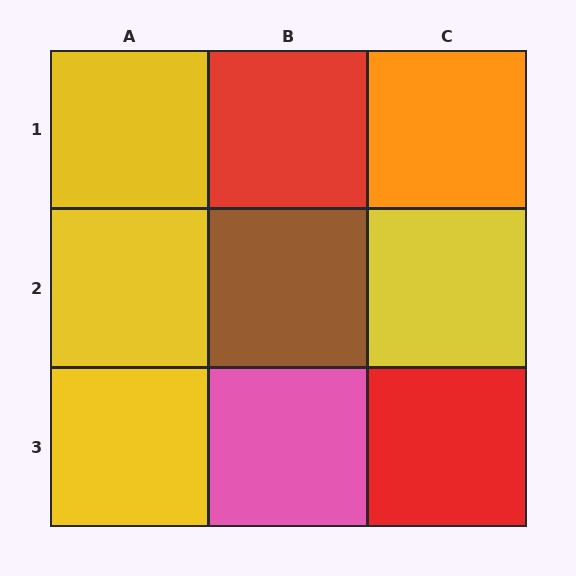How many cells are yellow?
4 cells are yellow.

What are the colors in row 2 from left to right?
Yellow, brown, yellow.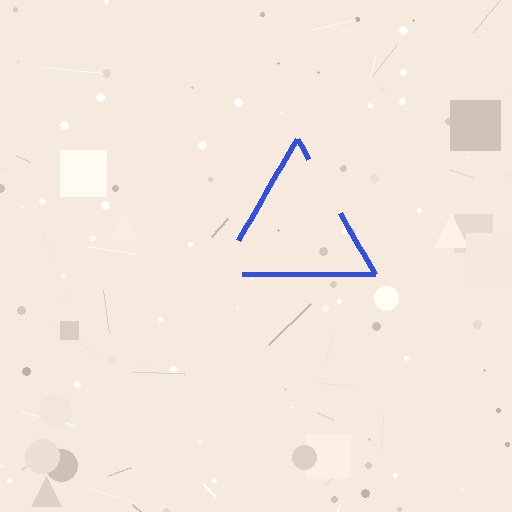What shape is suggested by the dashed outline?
The dashed outline suggests a triangle.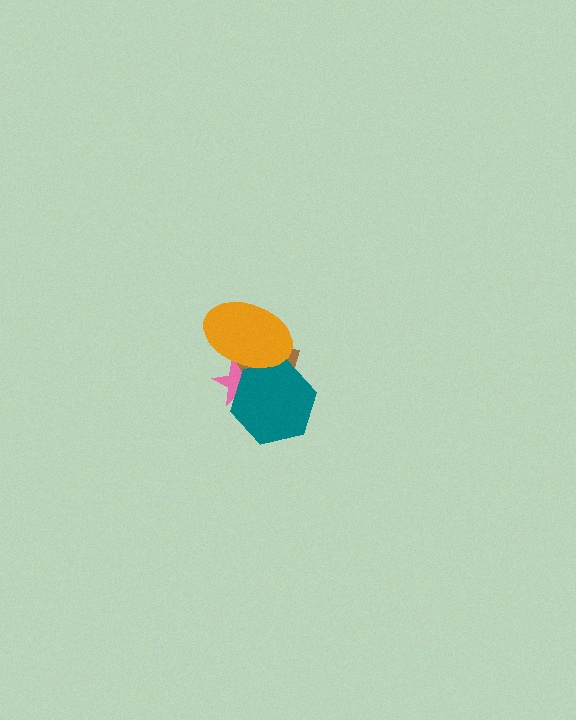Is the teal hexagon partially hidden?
Yes, it is partially covered by another shape.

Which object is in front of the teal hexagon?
The orange ellipse is in front of the teal hexagon.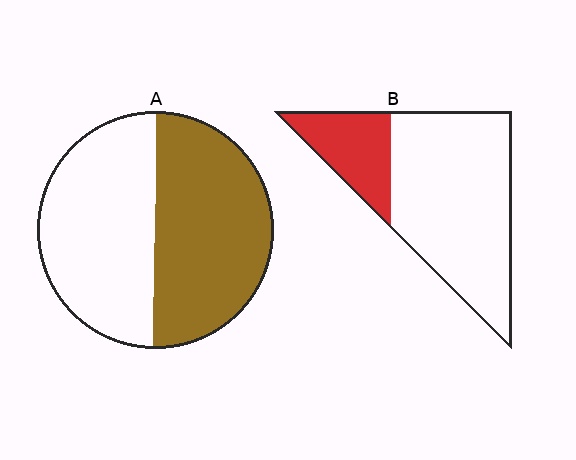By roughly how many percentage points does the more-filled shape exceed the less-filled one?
By roughly 25 percentage points (A over B).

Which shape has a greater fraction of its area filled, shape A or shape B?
Shape A.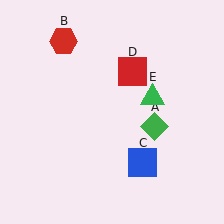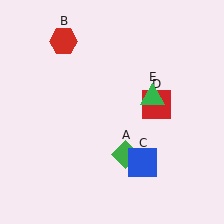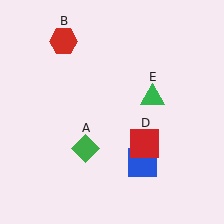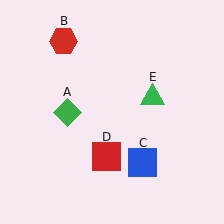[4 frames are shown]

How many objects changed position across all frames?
2 objects changed position: green diamond (object A), red square (object D).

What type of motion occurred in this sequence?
The green diamond (object A), red square (object D) rotated clockwise around the center of the scene.